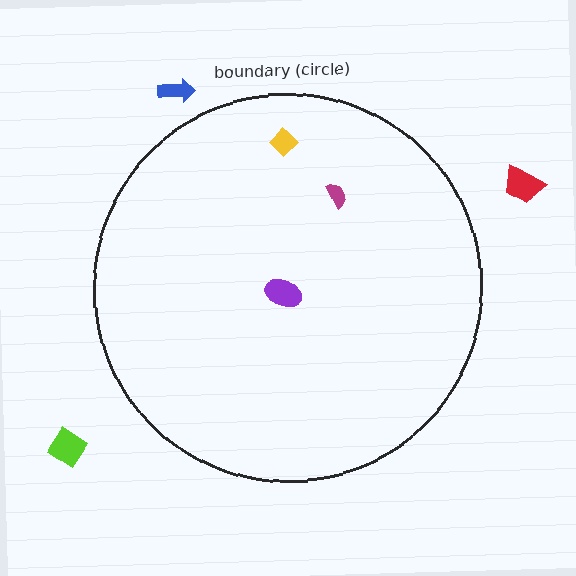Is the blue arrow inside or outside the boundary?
Outside.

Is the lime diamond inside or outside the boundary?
Outside.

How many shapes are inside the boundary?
3 inside, 3 outside.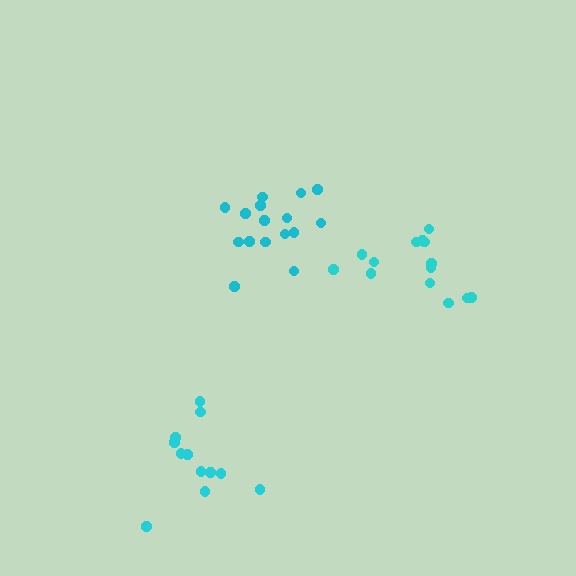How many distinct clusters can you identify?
There are 3 distinct clusters.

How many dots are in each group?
Group 1: 14 dots, Group 2: 16 dots, Group 3: 12 dots (42 total).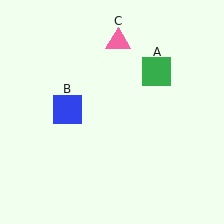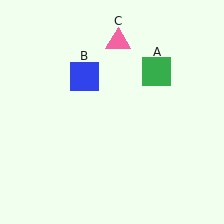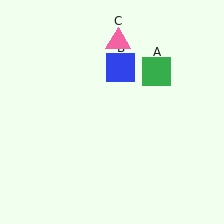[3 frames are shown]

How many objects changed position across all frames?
1 object changed position: blue square (object B).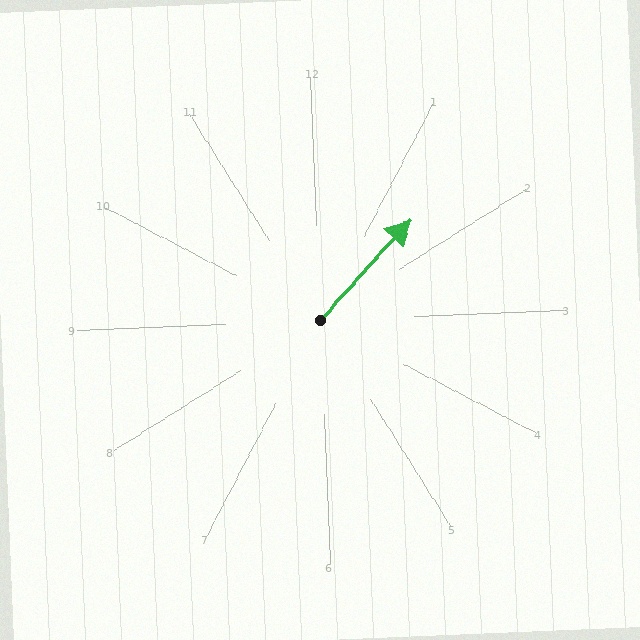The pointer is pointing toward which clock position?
Roughly 1 o'clock.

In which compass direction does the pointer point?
Northeast.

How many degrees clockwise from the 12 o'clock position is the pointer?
Approximately 44 degrees.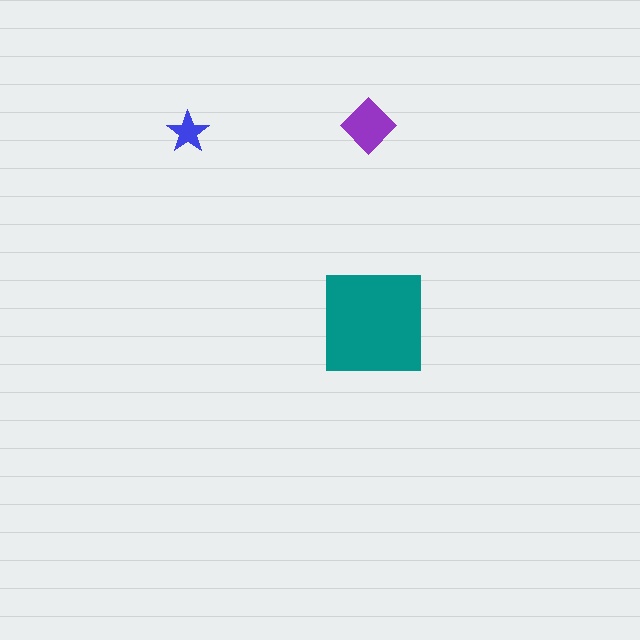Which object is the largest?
The teal square.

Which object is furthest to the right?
The teal square is rightmost.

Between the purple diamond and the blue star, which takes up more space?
The purple diamond.